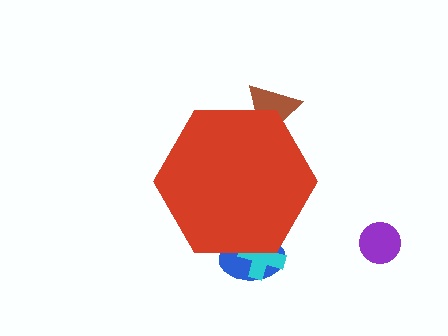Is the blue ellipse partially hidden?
Yes, the blue ellipse is partially hidden behind the red hexagon.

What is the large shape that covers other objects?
A red hexagon.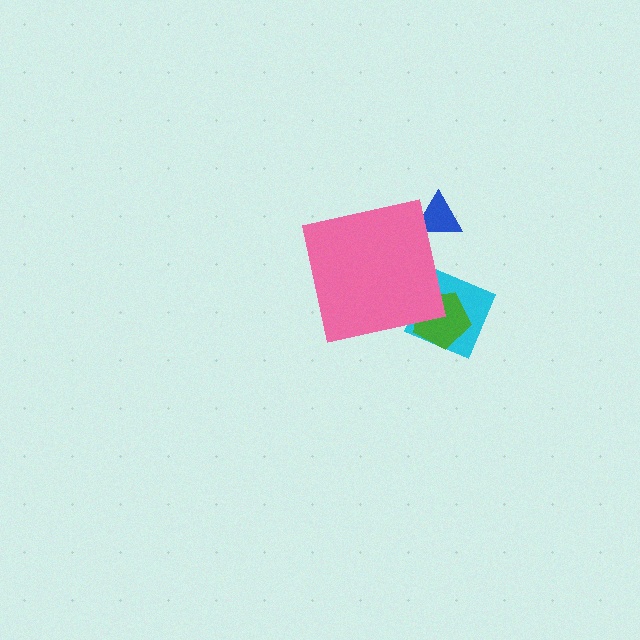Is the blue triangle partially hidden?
Yes, the blue triangle is partially hidden behind the pink square.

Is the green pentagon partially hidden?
Yes, the green pentagon is partially hidden behind the pink square.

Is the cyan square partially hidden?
Yes, the cyan square is partially hidden behind the pink square.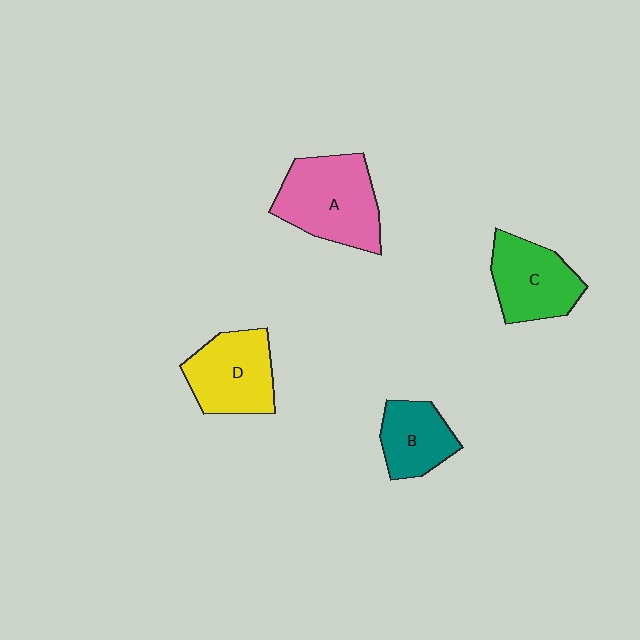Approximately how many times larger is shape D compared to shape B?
Approximately 1.4 times.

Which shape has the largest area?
Shape A (pink).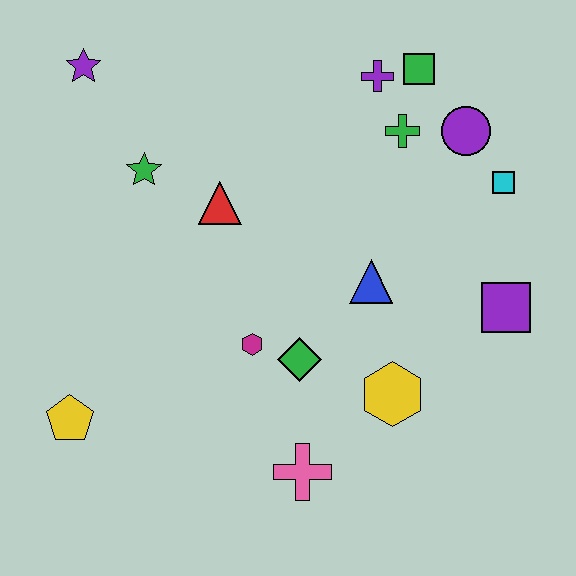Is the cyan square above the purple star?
No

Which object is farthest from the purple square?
The purple star is farthest from the purple square.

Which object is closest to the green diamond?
The magenta hexagon is closest to the green diamond.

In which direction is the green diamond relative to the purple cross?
The green diamond is below the purple cross.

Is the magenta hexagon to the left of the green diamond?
Yes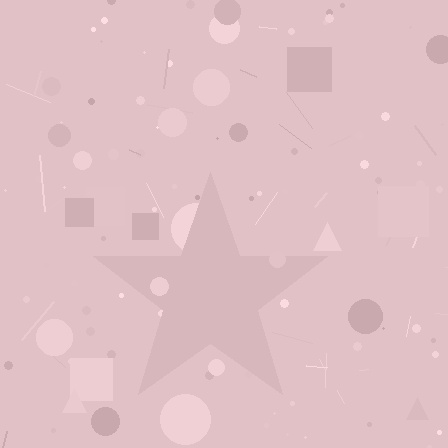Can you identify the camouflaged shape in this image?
The camouflaged shape is a star.